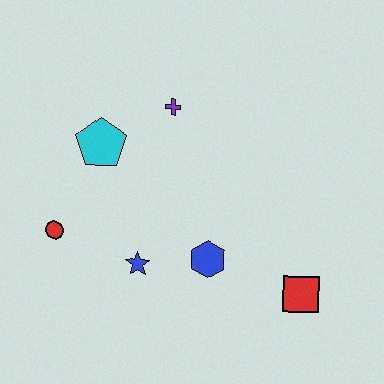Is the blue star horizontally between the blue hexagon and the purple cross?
No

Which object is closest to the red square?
The blue hexagon is closest to the red square.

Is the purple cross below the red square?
No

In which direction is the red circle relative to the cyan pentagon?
The red circle is below the cyan pentagon.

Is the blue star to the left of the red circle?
No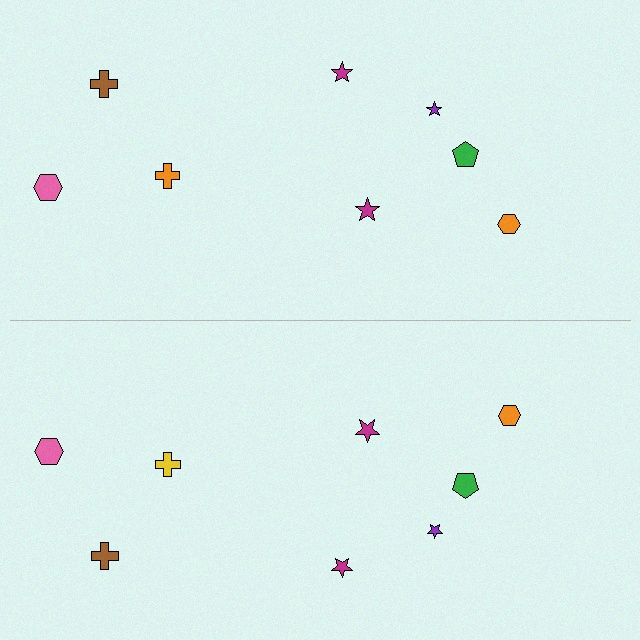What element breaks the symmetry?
The yellow cross on the bottom side breaks the symmetry — its mirror counterpart is orange.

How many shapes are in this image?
There are 16 shapes in this image.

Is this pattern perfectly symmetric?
No, the pattern is not perfectly symmetric. The yellow cross on the bottom side breaks the symmetry — its mirror counterpart is orange.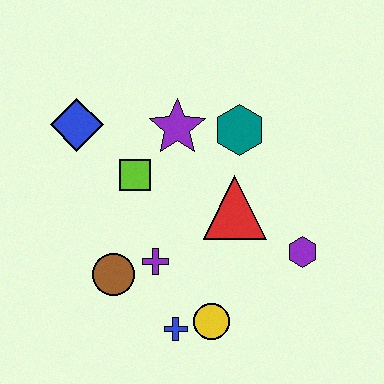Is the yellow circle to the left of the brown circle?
No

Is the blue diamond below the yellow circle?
No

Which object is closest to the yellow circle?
The blue cross is closest to the yellow circle.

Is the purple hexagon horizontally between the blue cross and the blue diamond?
No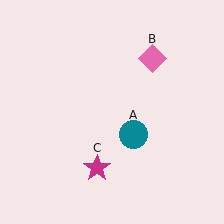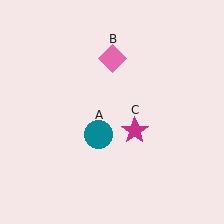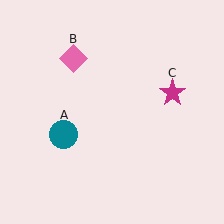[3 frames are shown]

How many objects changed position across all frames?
3 objects changed position: teal circle (object A), pink diamond (object B), magenta star (object C).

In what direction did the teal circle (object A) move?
The teal circle (object A) moved left.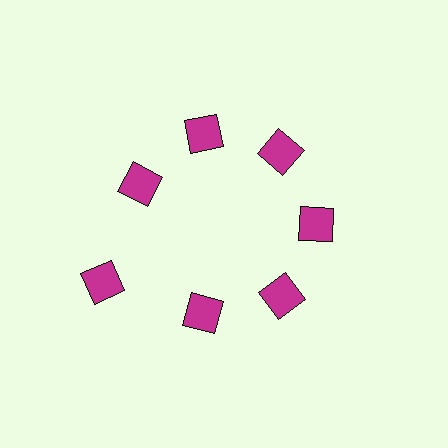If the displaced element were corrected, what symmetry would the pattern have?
It would have 7-fold rotational symmetry — the pattern would map onto itself every 51 degrees.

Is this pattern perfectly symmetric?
No. The 7 magenta diamonds are arranged in a ring, but one element near the 8 o'clock position is pushed outward from the center, breaking the 7-fold rotational symmetry.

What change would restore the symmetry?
The symmetry would be restored by moving it inward, back onto the ring so that all 7 diamonds sit at equal angles and equal distance from the center.